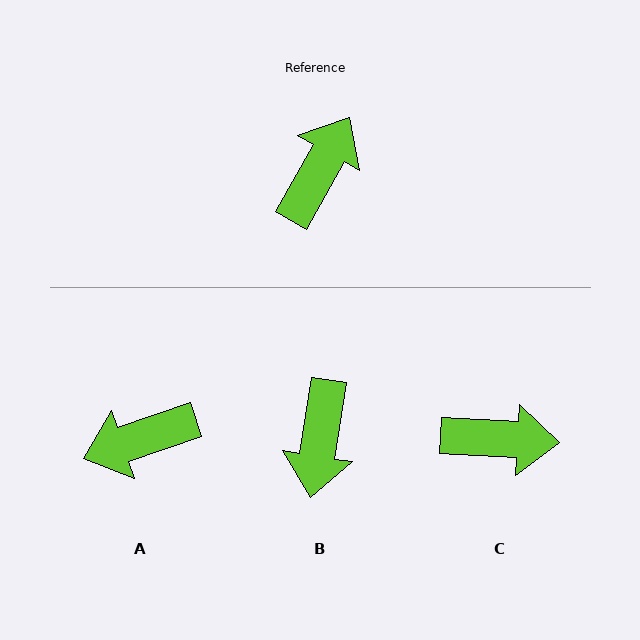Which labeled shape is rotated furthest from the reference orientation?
B, about 159 degrees away.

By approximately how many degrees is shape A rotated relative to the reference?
Approximately 138 degrees counter-clockwise.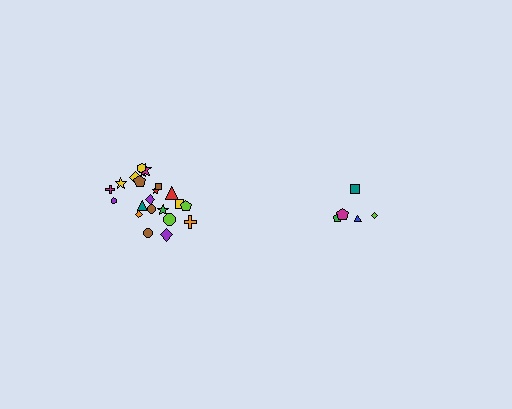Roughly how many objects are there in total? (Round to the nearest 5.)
Roughly 25 objects in total.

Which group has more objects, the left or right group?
The left group.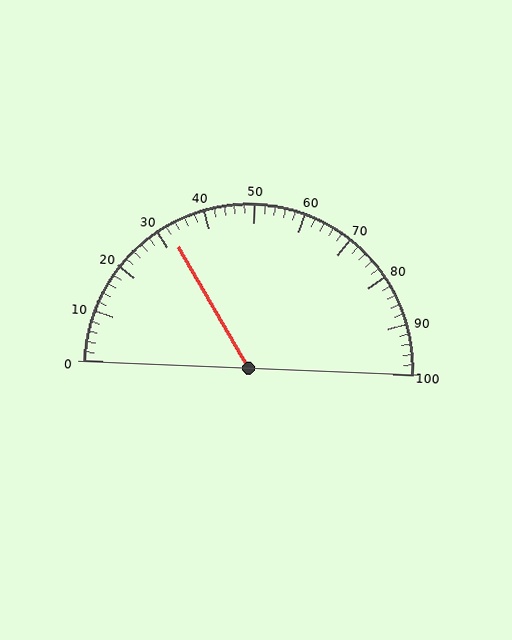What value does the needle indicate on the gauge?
The needle indicates approximately 32.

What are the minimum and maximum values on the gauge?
The gauge ranges from 0 to 100.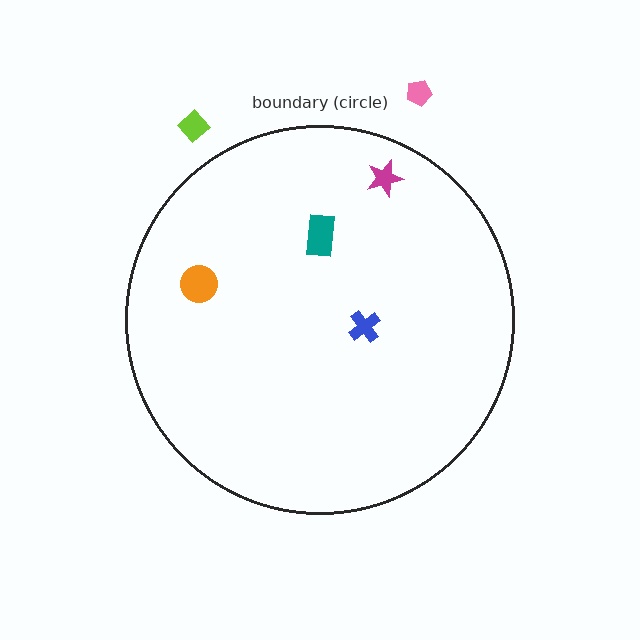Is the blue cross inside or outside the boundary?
Inside.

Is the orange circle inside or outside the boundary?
Inside.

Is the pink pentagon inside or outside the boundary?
Outside.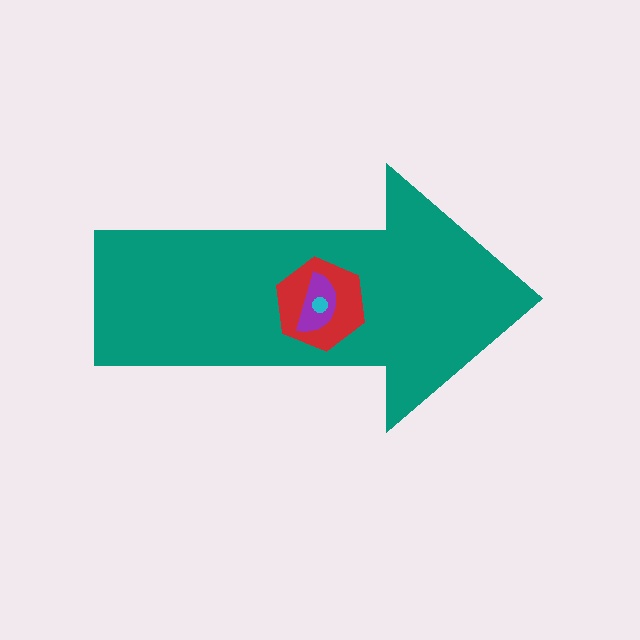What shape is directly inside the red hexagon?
The purple semicircle.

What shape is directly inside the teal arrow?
The red hexagon.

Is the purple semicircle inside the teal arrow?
Yes.